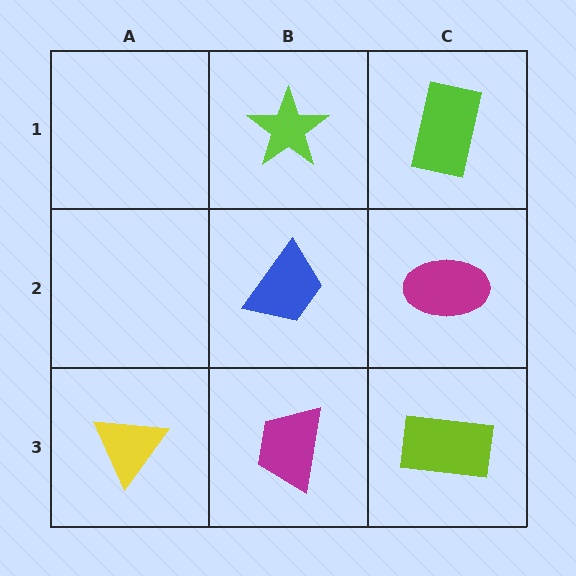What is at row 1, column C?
A lime rectangle.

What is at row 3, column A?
A yellow triangle.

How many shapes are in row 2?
2 shapes.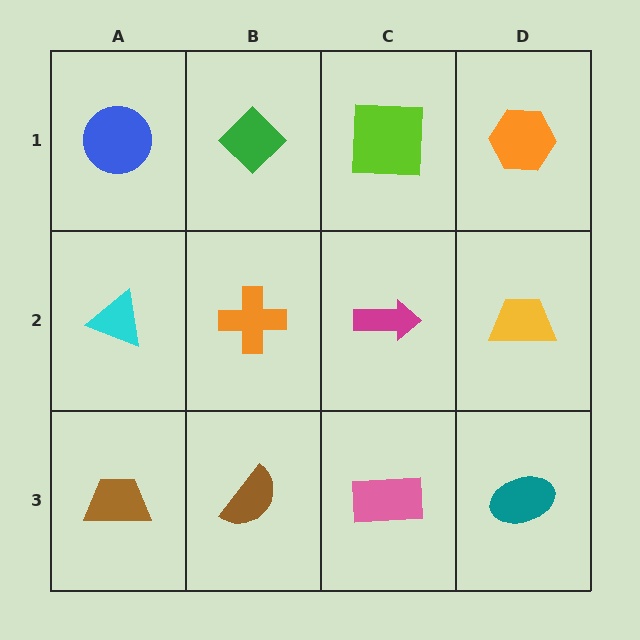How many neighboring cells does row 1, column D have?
2.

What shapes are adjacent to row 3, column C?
A magenta arrow (row 2, column C), a brown semicircle (row 3, column B), a teal ellipse (row 3, column D).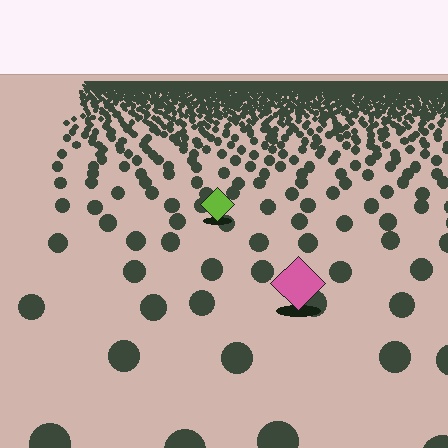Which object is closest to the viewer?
The pink diamond is closest. The texture marks near it are larger and more spread out.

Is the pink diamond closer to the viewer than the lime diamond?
Yes. The pink diamond is closer — you can tell from the texture gradient: the ground texture is coarser near it.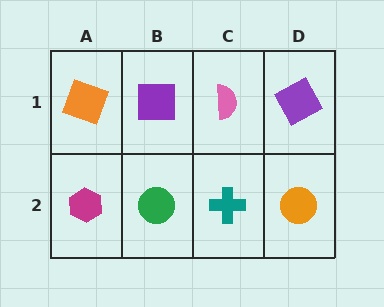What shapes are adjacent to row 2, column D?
A purple square (row 1, column D), a teal cross (row 2, column C).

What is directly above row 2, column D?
A purple square.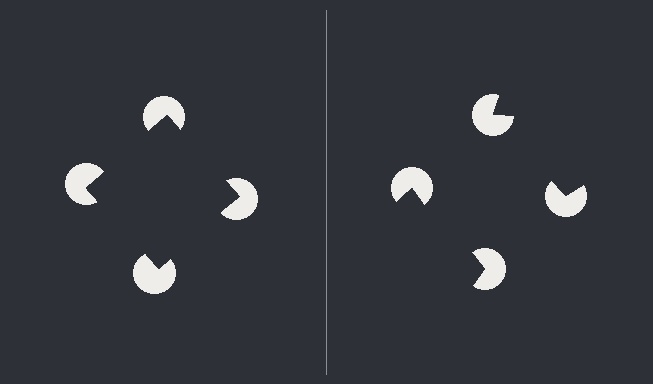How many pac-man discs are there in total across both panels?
8 — 4 on each side.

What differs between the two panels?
The pac-man discs are positioned identically on both sides; only the wedge orientations differ. On the left they align to a square; on the right they are misaligned.